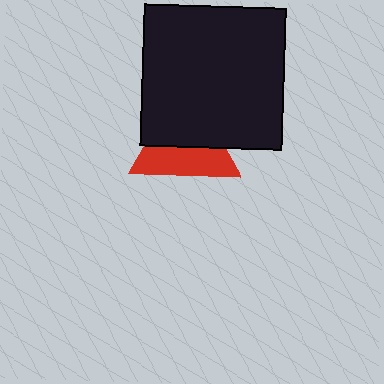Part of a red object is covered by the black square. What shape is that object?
It is a triangle.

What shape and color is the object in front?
The object in front is a black square.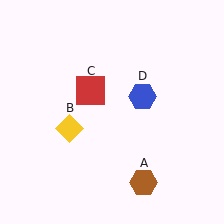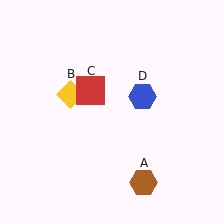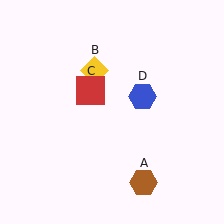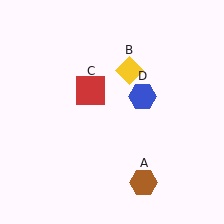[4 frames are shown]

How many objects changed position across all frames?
1 object changed position: yellow diamond (object B).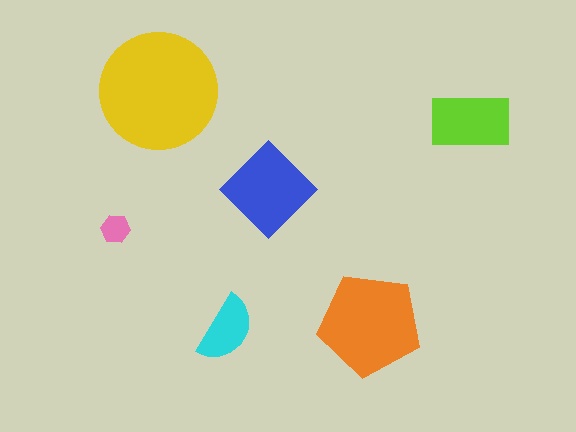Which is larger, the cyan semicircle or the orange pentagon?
The orange pentagon.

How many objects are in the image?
There are 6 objects in the image.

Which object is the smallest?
The pink hexagon.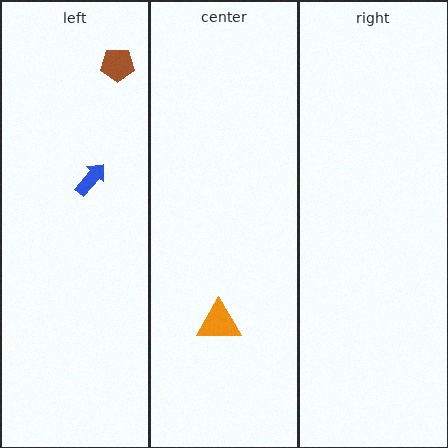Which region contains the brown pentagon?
The left region.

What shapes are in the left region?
The blue arrow, the brown pentagon.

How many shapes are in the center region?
1.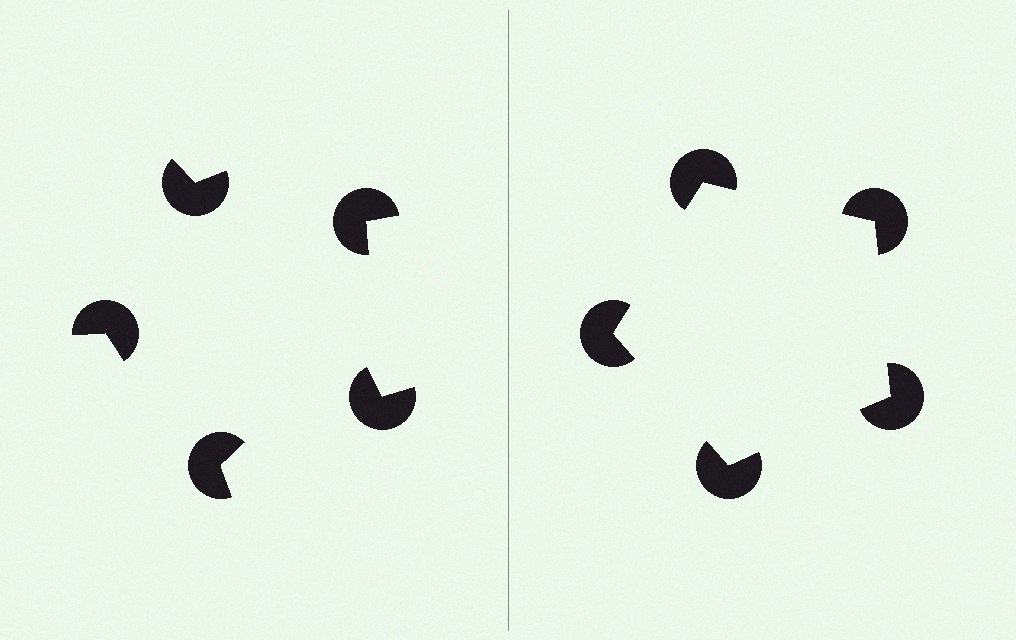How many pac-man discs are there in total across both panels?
10 — 5 on each side.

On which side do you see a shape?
An illusory pentagon appears on the right side. On the left side the wedge cuts are rotated, so no coherent shape forms.